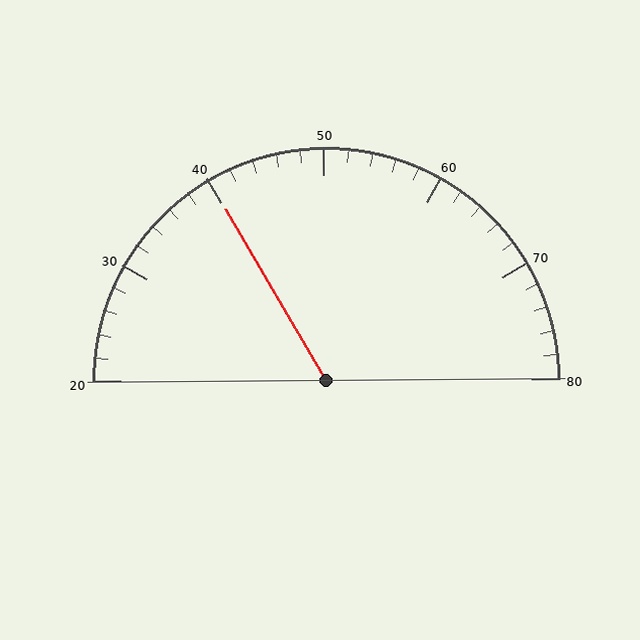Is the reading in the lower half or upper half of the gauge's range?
The reading is in the lower half of the range (20 to 80).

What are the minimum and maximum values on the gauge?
The gauge ranges from 20 to 80.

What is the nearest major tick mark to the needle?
The nearest major tick mark is 40.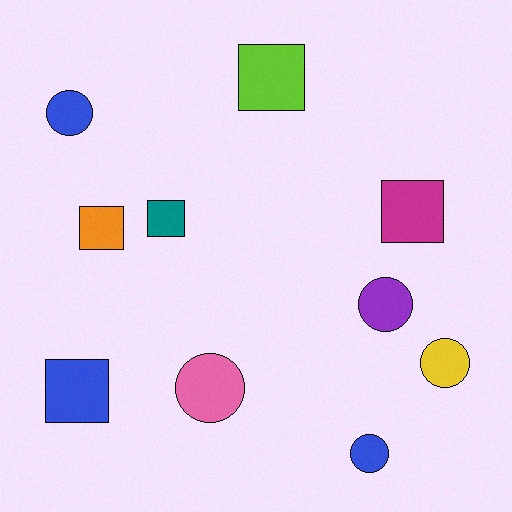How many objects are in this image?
There are 10 objects.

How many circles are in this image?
There are 5 circles.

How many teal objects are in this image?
There is 1 teal object.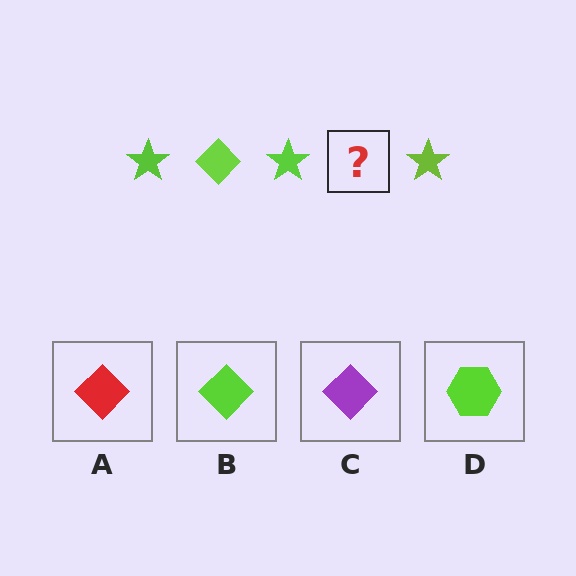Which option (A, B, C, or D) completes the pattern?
B.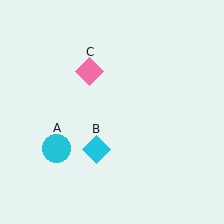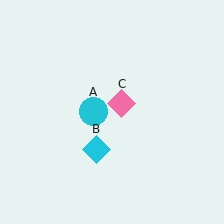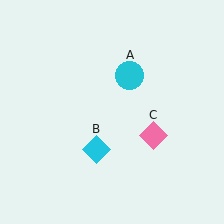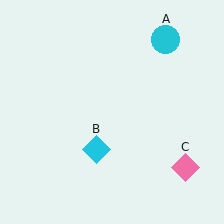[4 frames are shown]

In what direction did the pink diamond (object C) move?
The pink diamond (object C) moved down and to the right.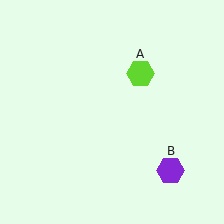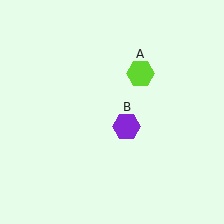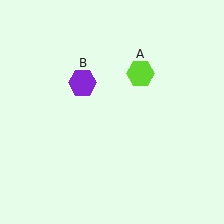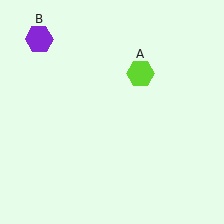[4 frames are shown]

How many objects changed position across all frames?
1 object changed position: purple hexagon (object B).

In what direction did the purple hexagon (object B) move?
The purple hexagon (object B) moved up and to the left.